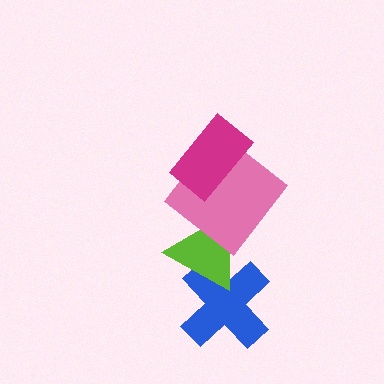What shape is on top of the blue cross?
The lime triangle is on top of the blue cross.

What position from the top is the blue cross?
The blue cross is 4th from the top.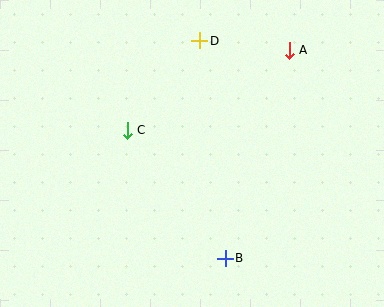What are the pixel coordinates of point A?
Point A is at (289, 50).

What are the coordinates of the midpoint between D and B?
The midpoint between D and B is at (213, 149).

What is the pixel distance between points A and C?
The distance between A and C is 181 pixels.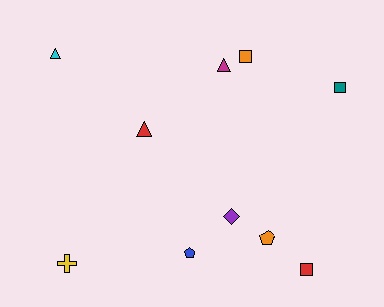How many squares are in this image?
There are 3 squares.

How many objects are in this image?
There are 10 objects.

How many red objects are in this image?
There are 2 red objects.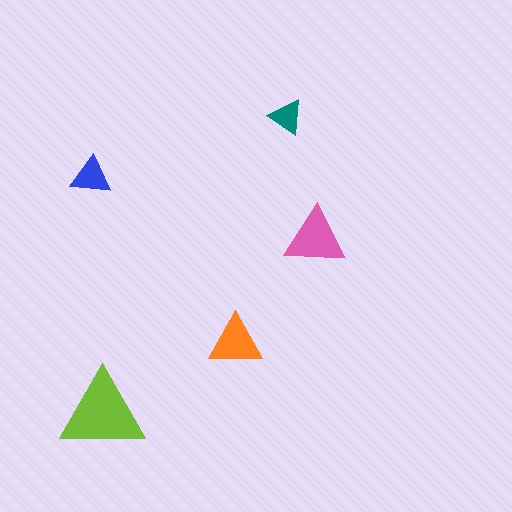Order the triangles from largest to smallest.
the lime one, the pink one, the orange one, the blue one, the teal one.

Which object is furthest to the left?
The blue triangle is leftmost.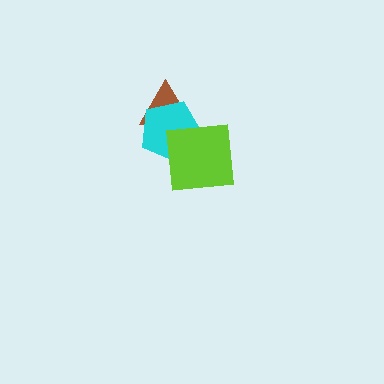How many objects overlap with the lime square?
2 objects overlap with the lime square.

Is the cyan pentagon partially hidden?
Yes, it is partially covered by another shape.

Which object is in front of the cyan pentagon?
The lime square is in front of the cyan pentagon.